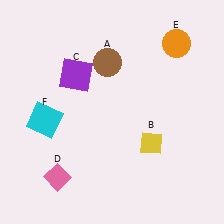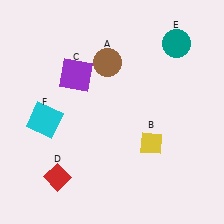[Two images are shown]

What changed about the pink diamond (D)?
In Image 1, D is pink. In Image 2, it changed to red.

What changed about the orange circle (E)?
In Image 1, E is orange. In Image 2, it changed to teal.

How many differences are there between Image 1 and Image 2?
There are 2 differences between the two images.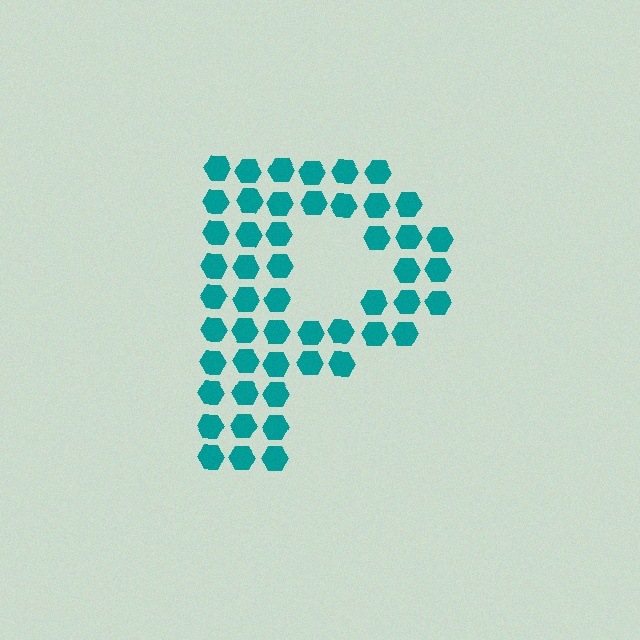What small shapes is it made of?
It is made of small hexagons.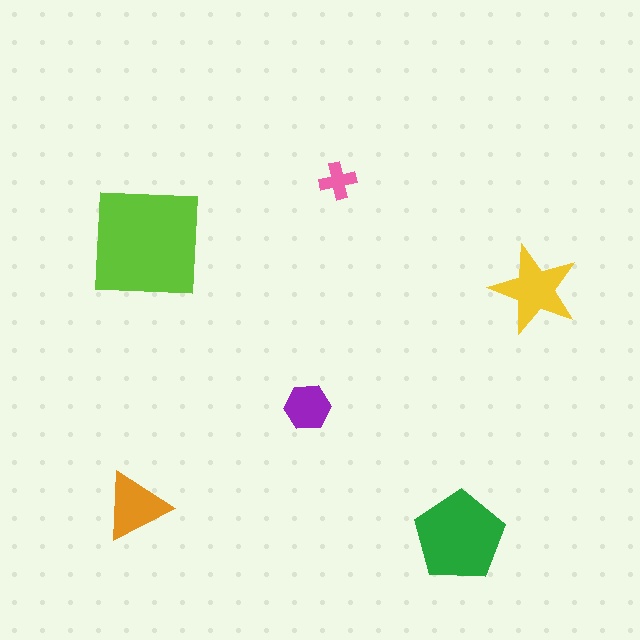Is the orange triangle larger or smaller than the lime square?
Smaller.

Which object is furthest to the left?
The orange triangle is leftmost.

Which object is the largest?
The lime square.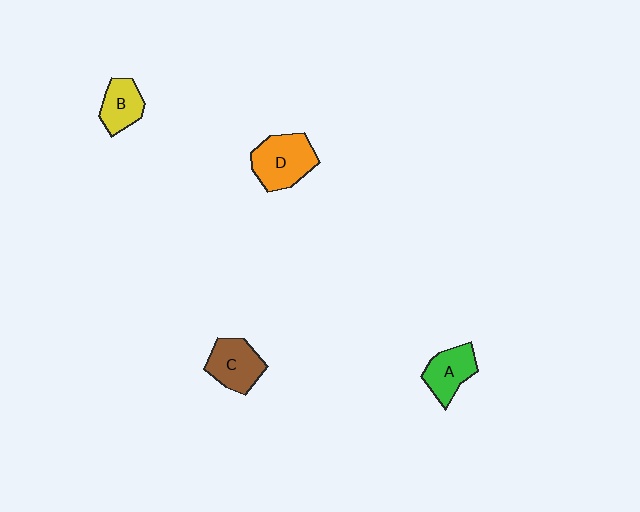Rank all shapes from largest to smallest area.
From largest to smallest: D (orange), C (brown), A (green), B (yellow).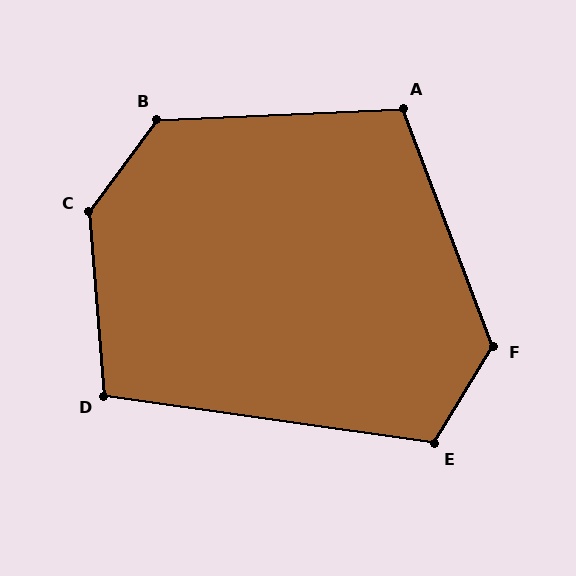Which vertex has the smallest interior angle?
D, at approximately 103 degrees.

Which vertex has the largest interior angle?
C, at approximately 139 degrees.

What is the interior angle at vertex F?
Approximately 128 degrees (obtuse).